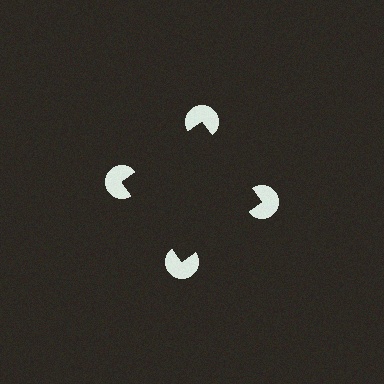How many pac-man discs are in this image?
There are 4 — one at each vertex of the illusory square.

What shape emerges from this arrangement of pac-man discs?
An illusory square — its edges are inferred from the aligned wedge cuts in the pac-man discs, not physically drawn.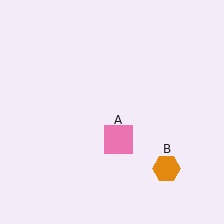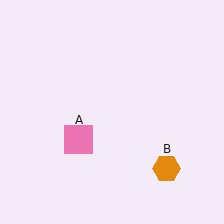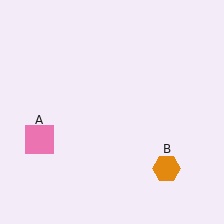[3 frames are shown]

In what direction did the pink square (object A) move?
The pink square (object A) moved left.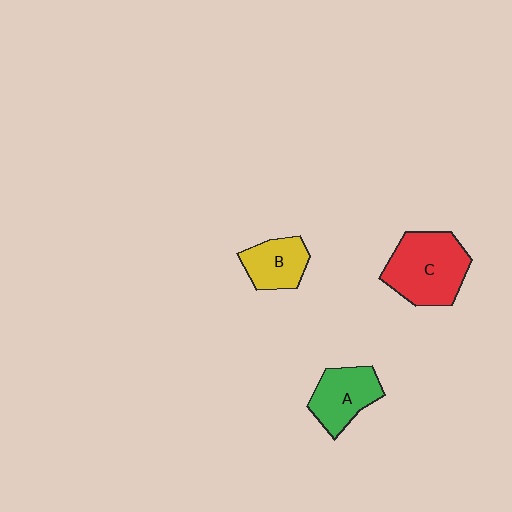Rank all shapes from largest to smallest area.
From largest to smallest: C (red), A (green), B (yellow).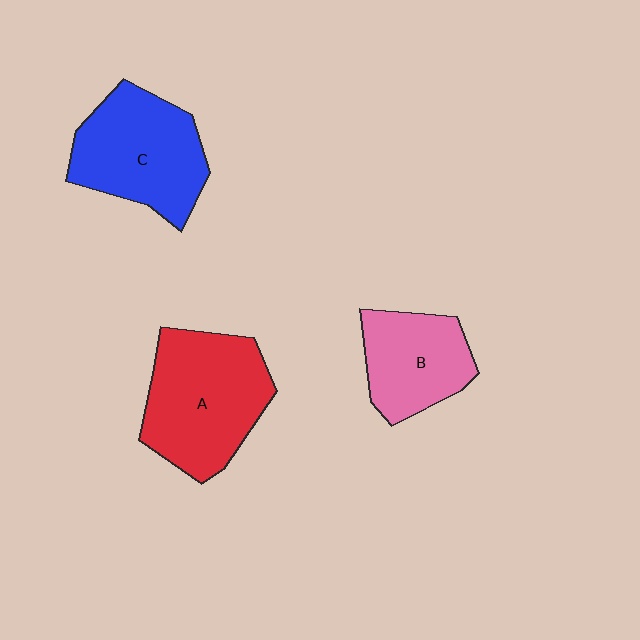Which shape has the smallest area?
Shape B (pink).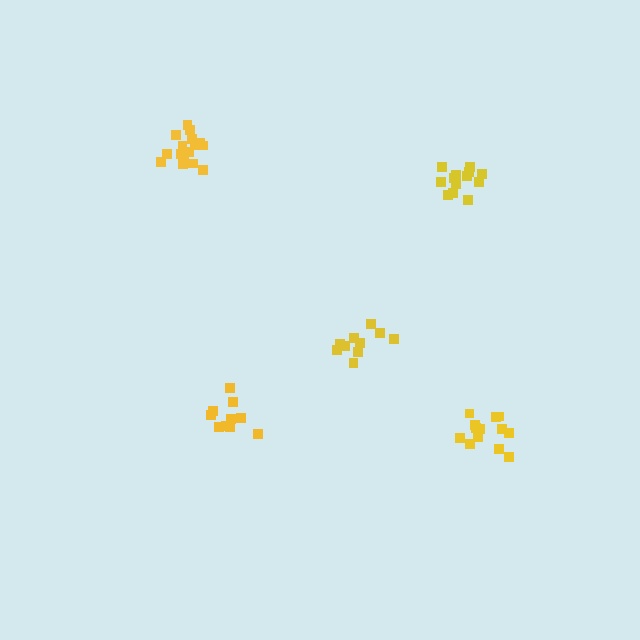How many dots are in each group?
Group 1: 10 dots, Group 2: 16 dots, Group 3: 13 dots, Group 4: 10 dots, Group 5: 13 dots (62 total).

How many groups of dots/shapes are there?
There are 5 groups.